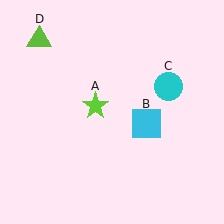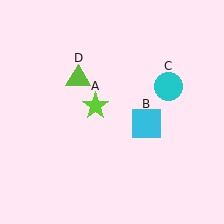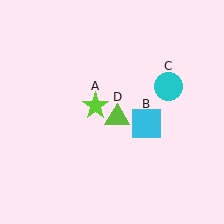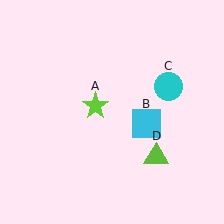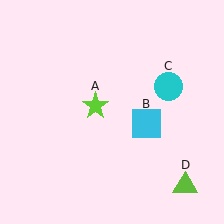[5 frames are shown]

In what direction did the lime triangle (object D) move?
The lime triangle (object D) moved down and to the right.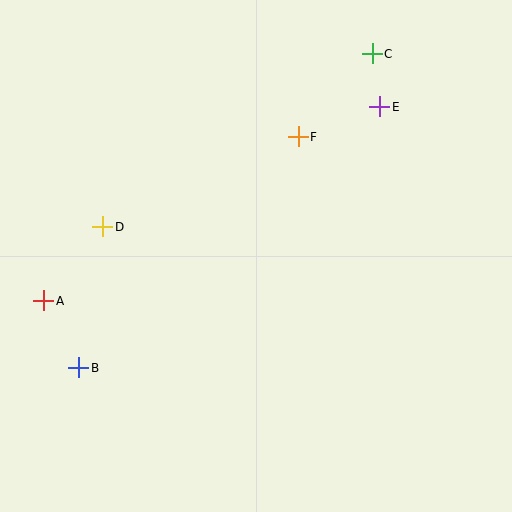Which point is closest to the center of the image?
Point F at (298, 137) is closest to the center.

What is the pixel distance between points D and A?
The distance between D and A is 94 pixels.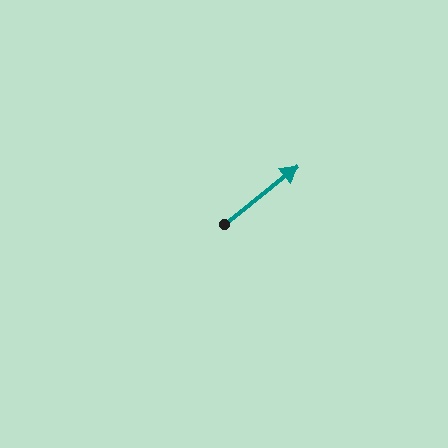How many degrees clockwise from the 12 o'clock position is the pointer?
Approximately 51 degrees.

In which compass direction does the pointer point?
Northeast.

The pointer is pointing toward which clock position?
Roughly 2 o'clock.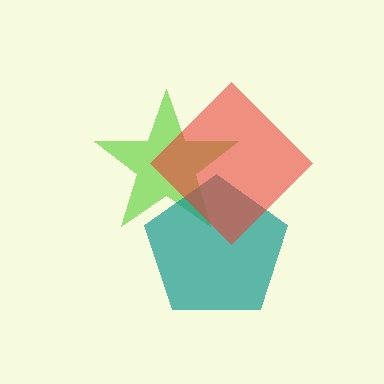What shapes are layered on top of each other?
The layered shapes are: a lime star, a teal pentagon, a red diamond.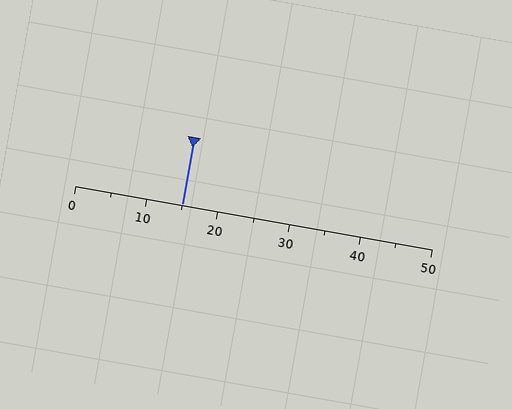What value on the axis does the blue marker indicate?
The marker indicates approximately 15.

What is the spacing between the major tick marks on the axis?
The major ticks are spaced 10 apart.